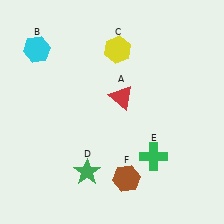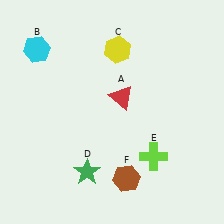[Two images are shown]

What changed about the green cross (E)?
In Image 1, E is green. In Image 2, it changed to lime.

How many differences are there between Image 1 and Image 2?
There is 1 difference between the two images.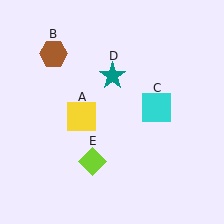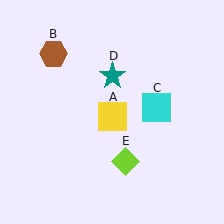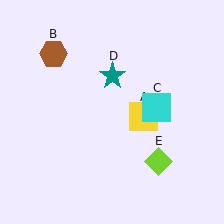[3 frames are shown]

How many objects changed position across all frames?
2 objects changed position: yellow square (object A), lime diamond (object E).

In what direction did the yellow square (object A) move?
The yellow square (object A) moved right.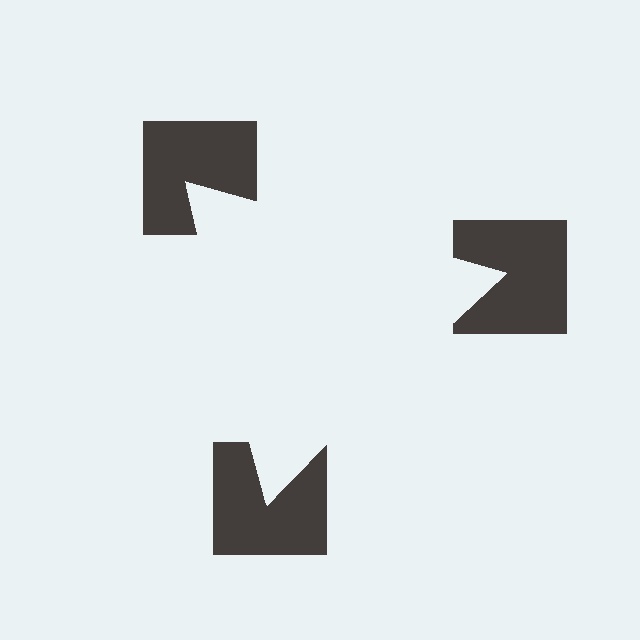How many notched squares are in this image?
There are 3 — one at each vertex of the illusory triangle.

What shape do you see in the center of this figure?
An illusory triangle — its edges are inferred from the aligned wedge cuts in the notched squares, not physically drawn.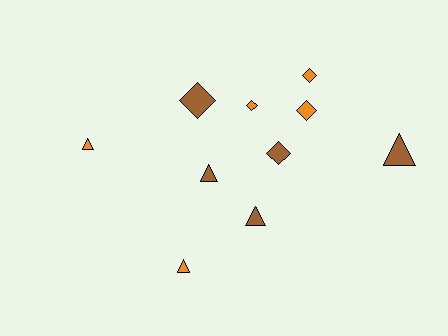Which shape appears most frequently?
Triangle, with 5 objects.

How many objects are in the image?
There are 10 objects.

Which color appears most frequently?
Orange, with 5 objects.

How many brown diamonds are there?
There are 2 brown diamonds.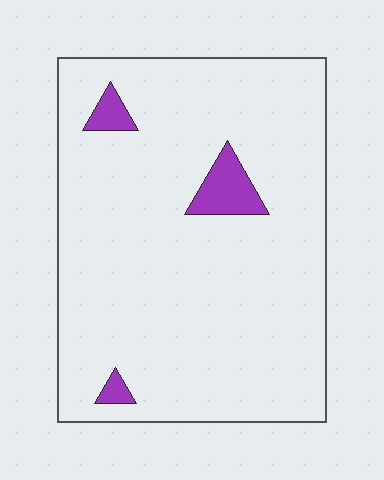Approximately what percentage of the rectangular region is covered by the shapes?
Approximately 5%.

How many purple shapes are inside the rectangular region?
3.